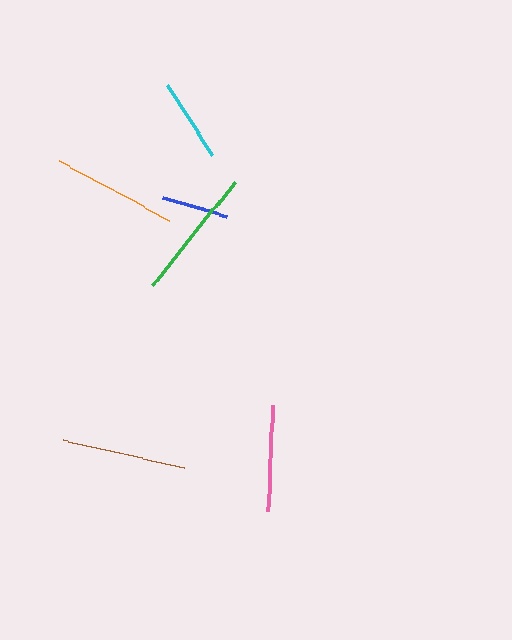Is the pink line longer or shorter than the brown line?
The brown line is longer than the pink line.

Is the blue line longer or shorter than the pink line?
The pink line is longer than the blue line.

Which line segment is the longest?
The green line is the longest at approximately 132 pixels.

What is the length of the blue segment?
The blue segment is approximately 67 pixels long.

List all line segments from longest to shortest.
From longest to shortest: green, orange, brown, pink, cyan, blue.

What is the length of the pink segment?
The pink segment is approximately 107 pixels long.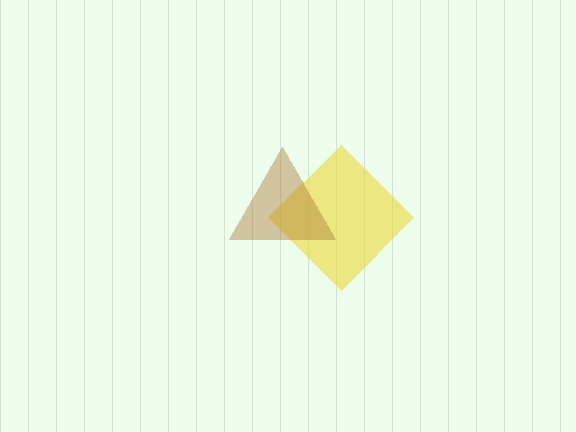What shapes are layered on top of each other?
The layered shapes are: a yellow diamond, a brown triangle.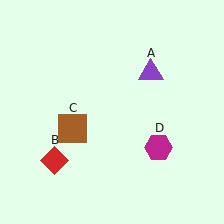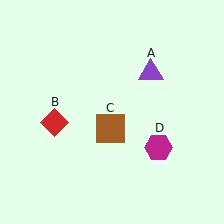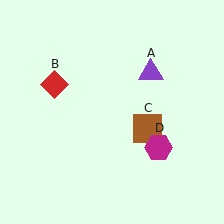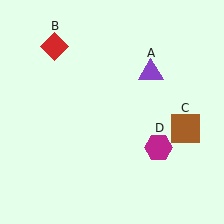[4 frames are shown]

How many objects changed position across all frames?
2 objects changed position: red diamond (object B), brown square (object C).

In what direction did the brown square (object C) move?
The brown square (object C) moved right.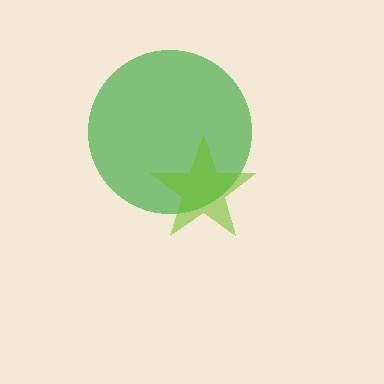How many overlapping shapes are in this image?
There are 2 overlapping shapes in the image.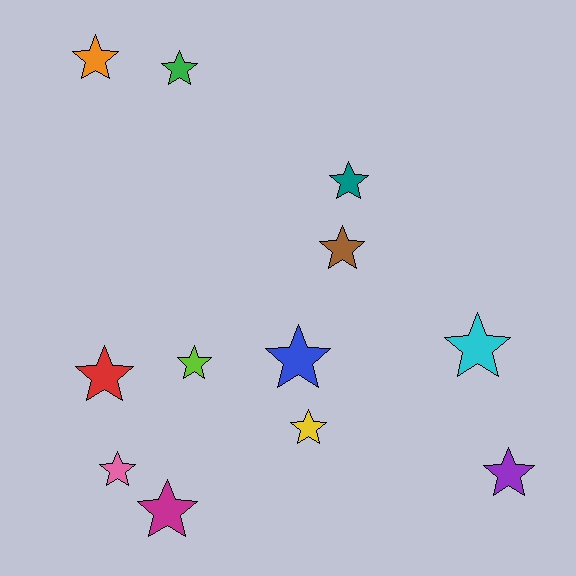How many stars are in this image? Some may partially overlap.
There are 12 stars.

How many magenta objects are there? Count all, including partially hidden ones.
There is 1 magenta object.